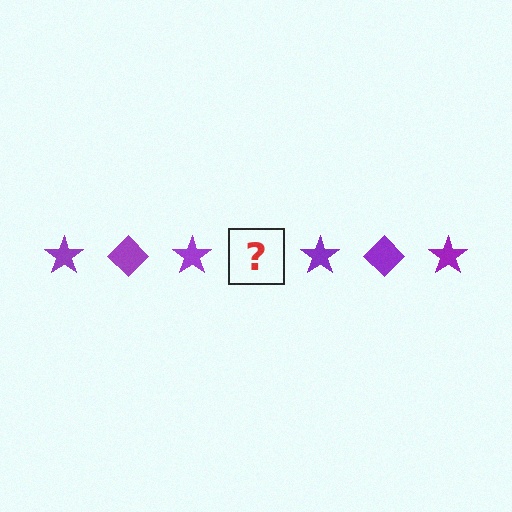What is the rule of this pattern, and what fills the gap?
The rule is that the pattern cycles through star, diamond shapes in purple. The gap should be filled with a purple diamond.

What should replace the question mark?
The question mark should be replaced with a purple diamond.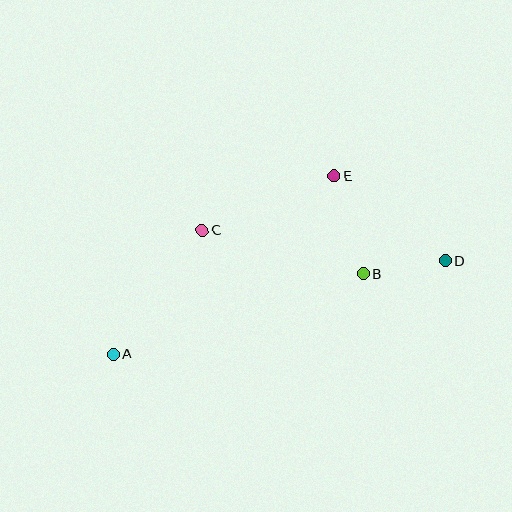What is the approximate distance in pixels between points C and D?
The distance between C and D is approximately 245 pixels.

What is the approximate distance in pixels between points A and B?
The distance between A and B is approximately 263 pixels.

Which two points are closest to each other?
Points B and D are closest to each other.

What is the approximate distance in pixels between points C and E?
The distance between C and E is approximately 143 pixels.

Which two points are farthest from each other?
Points A and D are farthest from each other.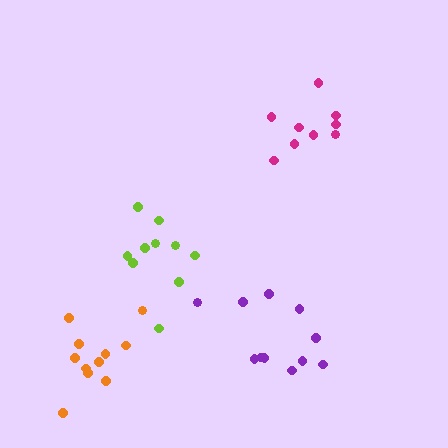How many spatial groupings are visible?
There are 4 spatial groupings.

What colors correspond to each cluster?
The clusters are colored: lime, purple, magenta, orange.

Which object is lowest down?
The purple cluster is bottommost.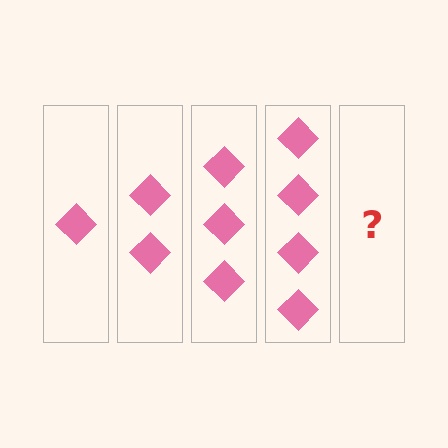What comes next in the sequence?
The next element should be 5 diamonds.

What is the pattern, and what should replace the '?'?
The pattern is that each step adds one more diamond. The '?' should be 5 diamonds.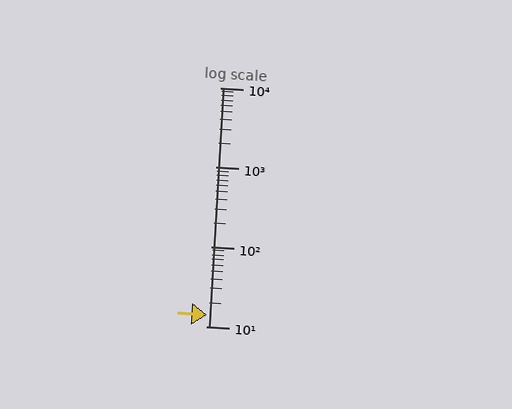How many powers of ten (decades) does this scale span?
The scale spans 3 decades, from 10 to 10000.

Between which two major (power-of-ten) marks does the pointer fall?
The pointer is between 10 and 100.